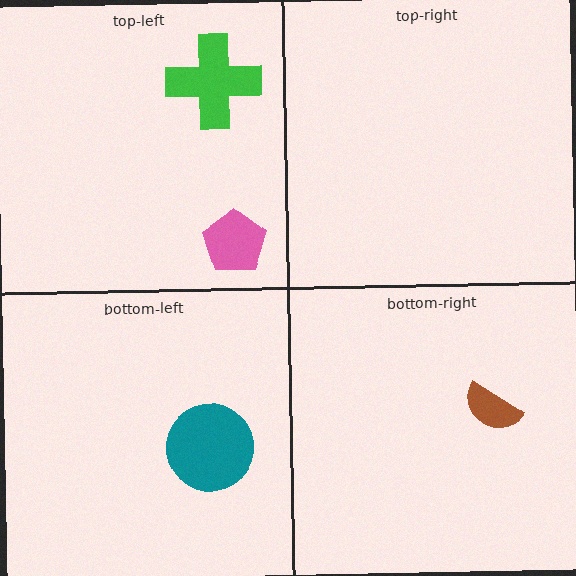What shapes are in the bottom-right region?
The brown semicircle.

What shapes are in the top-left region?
The green cross, the pink pentagon.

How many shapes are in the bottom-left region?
1.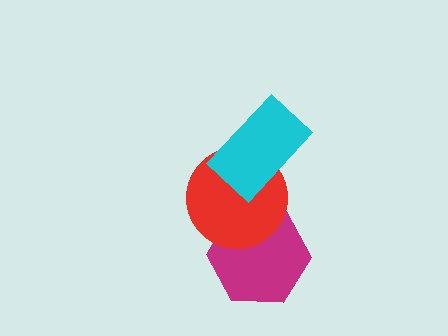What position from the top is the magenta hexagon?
The magenta hexagon is 3rd from the top.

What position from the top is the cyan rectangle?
The cyan rectangle is 1st from the top.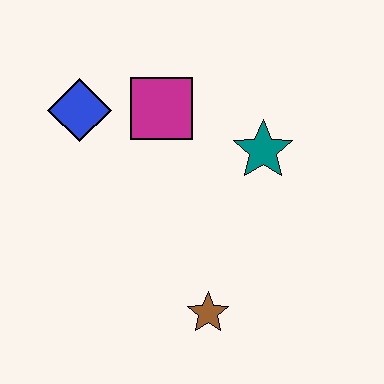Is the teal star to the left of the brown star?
No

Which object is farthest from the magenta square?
The brown star is farthest from the magenta square.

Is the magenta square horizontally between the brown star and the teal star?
No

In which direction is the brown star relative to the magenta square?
The brown star is below the magenta square.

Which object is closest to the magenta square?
The blue diamond is closest to the magenta square.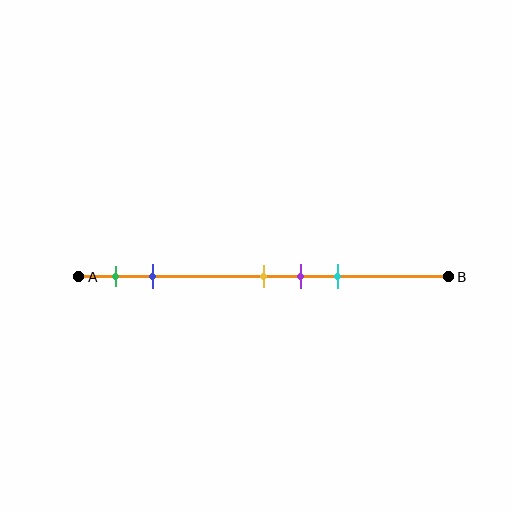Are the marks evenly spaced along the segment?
No, the marks are not evenly spaced.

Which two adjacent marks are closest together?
The yellow and purple marks are the closest adjacent pair.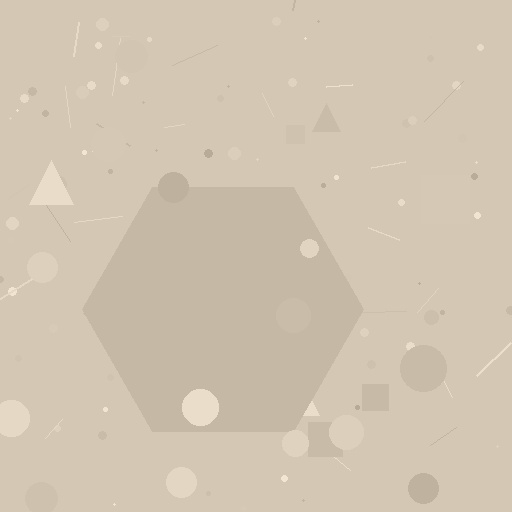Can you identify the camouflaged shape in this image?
The camouflaged shape is a hexagon.